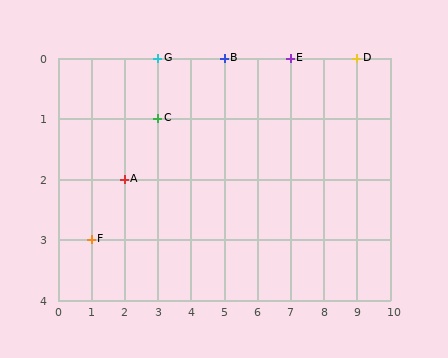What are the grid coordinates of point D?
Point D is at grid coordinates (9, 0).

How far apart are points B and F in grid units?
Points B and F are 4 columns and 3 rows apart (about 5.0 grid units diagonally).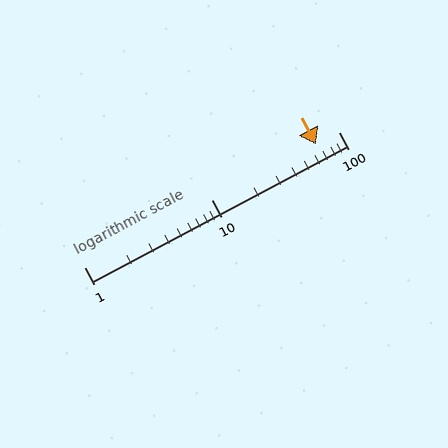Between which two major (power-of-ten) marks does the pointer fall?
The pointer is between 10 and 100.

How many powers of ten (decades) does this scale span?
The scale spans 2 decades, from 1 to 100.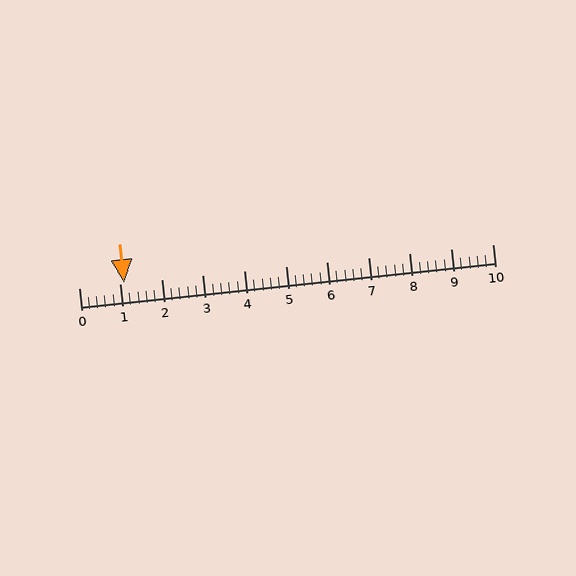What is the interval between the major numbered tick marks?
The major tick marks are spaced 1 units apart.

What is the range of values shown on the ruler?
The ruler shows values from 0 to 10.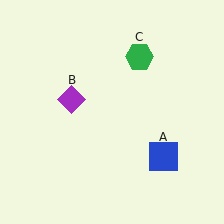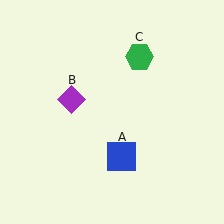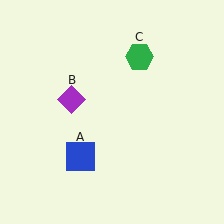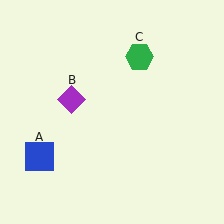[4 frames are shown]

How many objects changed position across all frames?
1 object changed position: blue square (object A).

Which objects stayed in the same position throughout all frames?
Purple diamond (object B) and green hexagon (object C) remained stationary.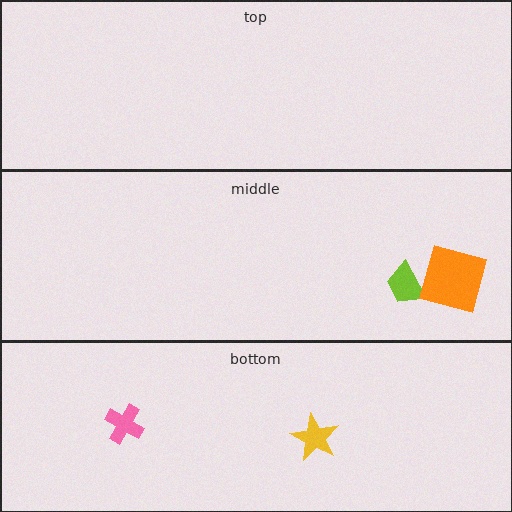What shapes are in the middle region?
The lime trapezoid, the orange square.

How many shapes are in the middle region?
2.